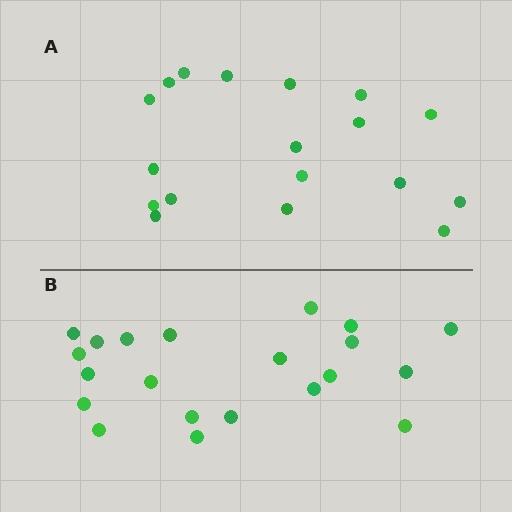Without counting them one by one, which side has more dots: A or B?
Region B (the bottom region) has more dots.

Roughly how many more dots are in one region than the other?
Region B has just a few more — roughly 2 or 3 more dots than region A.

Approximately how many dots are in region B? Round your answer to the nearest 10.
About 20 dots. (The exact count is 21, which rounds to 20.)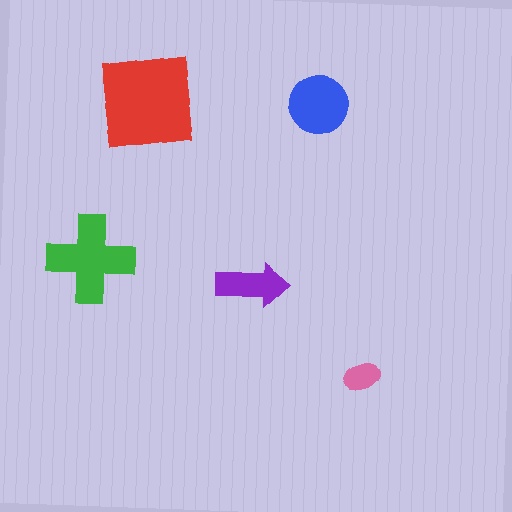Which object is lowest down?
The pink ellipse is bottommost.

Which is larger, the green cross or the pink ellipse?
The green cross.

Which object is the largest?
The red square.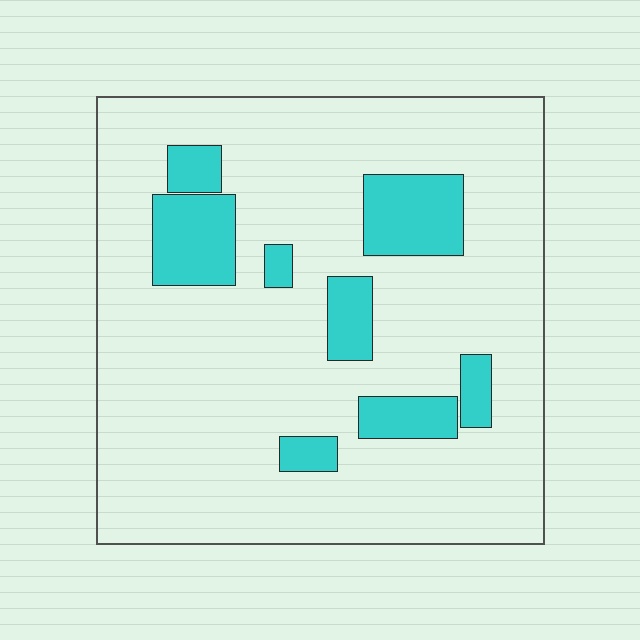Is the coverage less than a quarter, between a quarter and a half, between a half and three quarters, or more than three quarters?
Less than a quarter.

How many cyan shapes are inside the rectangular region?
8.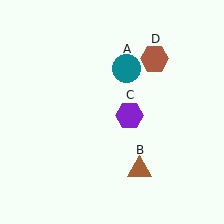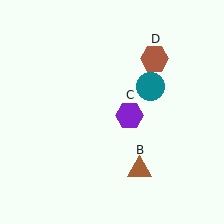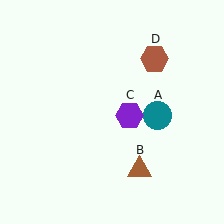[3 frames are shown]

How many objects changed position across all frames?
1 object changed position: teal circle (object A).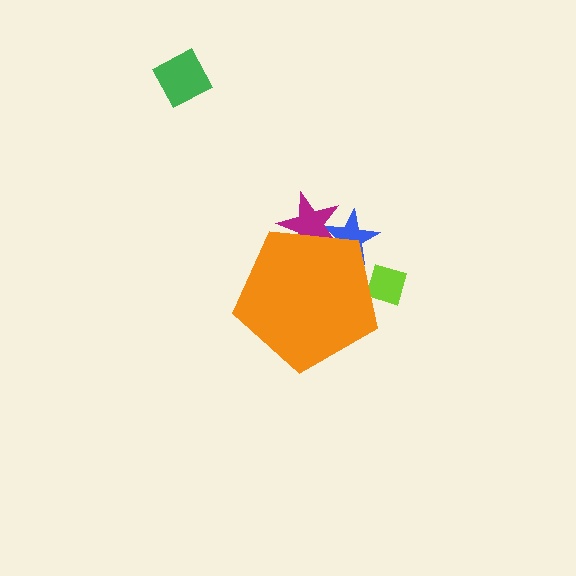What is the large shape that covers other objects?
An orange pentagon.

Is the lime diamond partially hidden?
Yes, the lime diamond is partially hidden behind the orange pentagon.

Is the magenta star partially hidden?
Yes, the magenta star is partially hidden behind the orange pentagon.